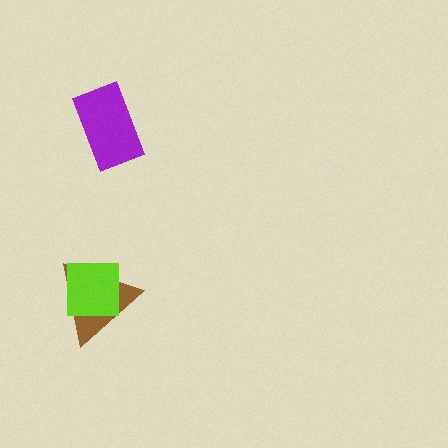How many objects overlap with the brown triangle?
1 object overlaps with the brown triangle.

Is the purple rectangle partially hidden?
No, no other shape covers it.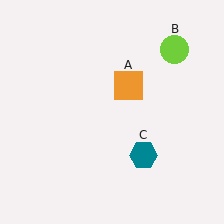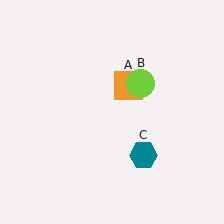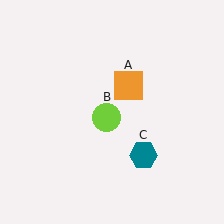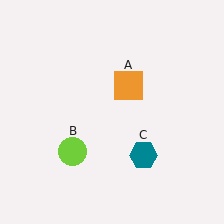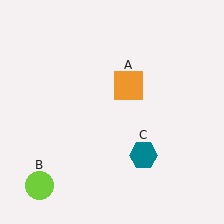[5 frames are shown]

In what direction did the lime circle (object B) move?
The lime circle (object B) moved down and to the left.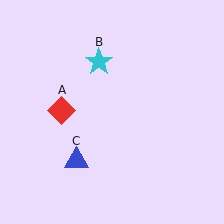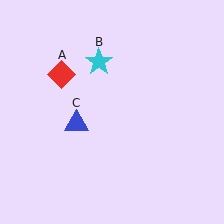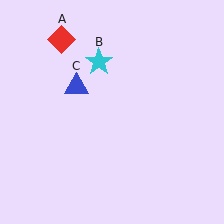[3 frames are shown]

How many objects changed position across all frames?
2 objects changed position: red diamond (object A), blue triangle (object C).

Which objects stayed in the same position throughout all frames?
Cyan star (object B) remained stationary.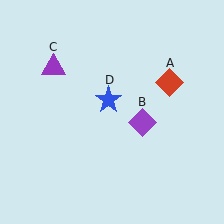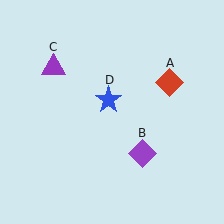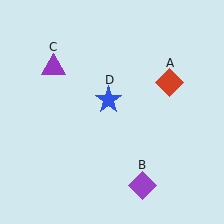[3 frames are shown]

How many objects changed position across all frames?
1 object changed position: purple diamond (object B).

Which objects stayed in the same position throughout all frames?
Red diamond (object A) and purple triangle (object C) and blue star (object D) remained stationary.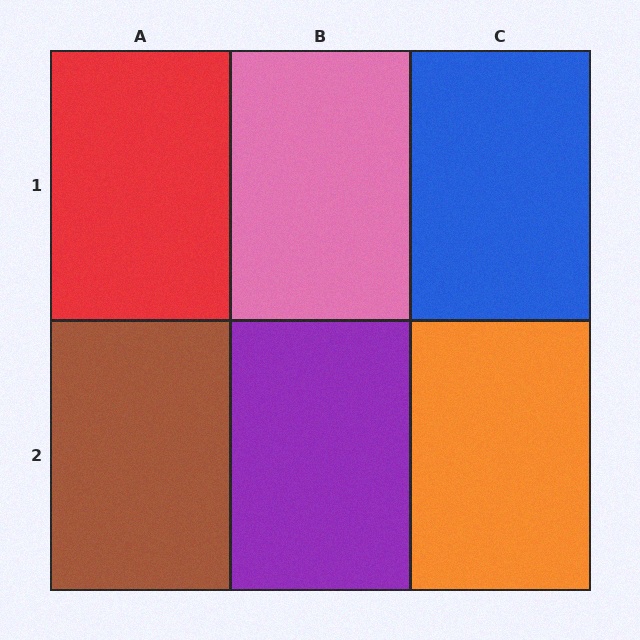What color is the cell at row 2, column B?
Purple.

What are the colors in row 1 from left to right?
Red, pink, blue.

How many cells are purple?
1 cell is purple.